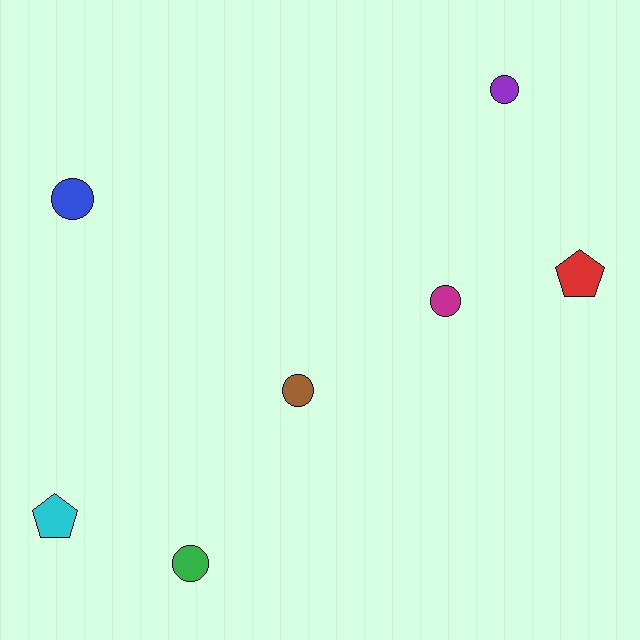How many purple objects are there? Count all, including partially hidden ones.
There is 1 purple object.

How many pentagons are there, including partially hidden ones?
There are 2 pentagons.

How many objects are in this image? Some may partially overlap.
There are 7 objects.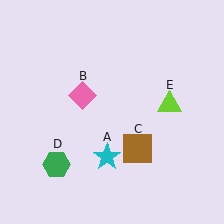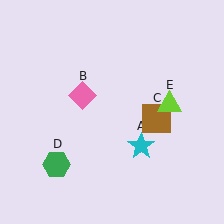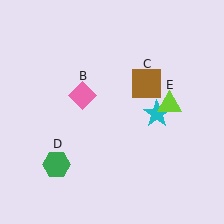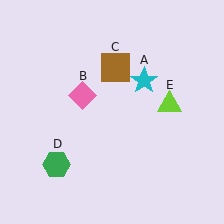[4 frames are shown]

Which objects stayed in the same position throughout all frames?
Pink diamond (object B) and green hexagon (object D) and lime triangle (object E) remained stationary.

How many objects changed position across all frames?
2 objects changed position: cyan star (object A), brown square (object C).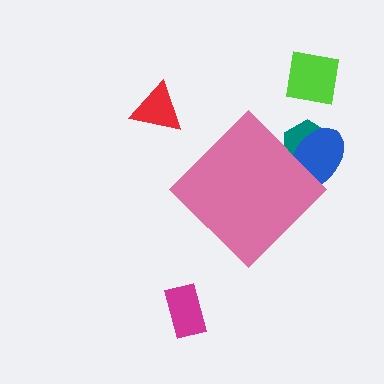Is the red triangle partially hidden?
No, the red triangle is fully visible.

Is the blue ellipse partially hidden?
Yes, the blue ellipse is partially hidden behind the pink diamond.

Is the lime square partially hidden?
No, the lime square is fully visible.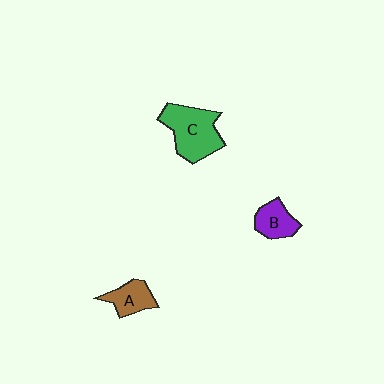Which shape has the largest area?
Shape C (green).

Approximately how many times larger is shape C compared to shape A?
Approximately 2.0 times.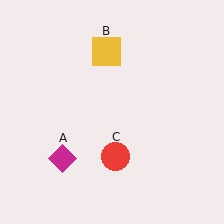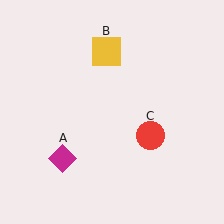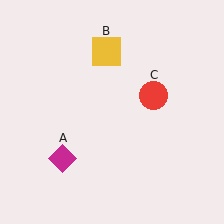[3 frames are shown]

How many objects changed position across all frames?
1 object changed position: red circle (object C).